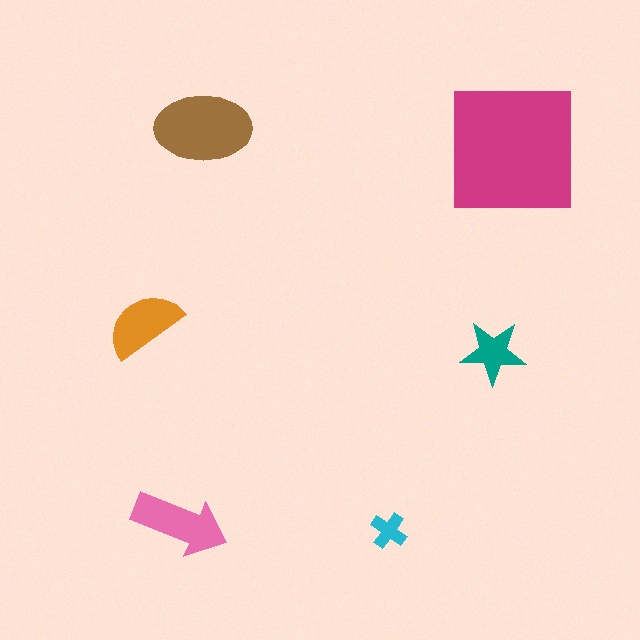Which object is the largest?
The magenta square.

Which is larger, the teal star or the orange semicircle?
The orange semicircle.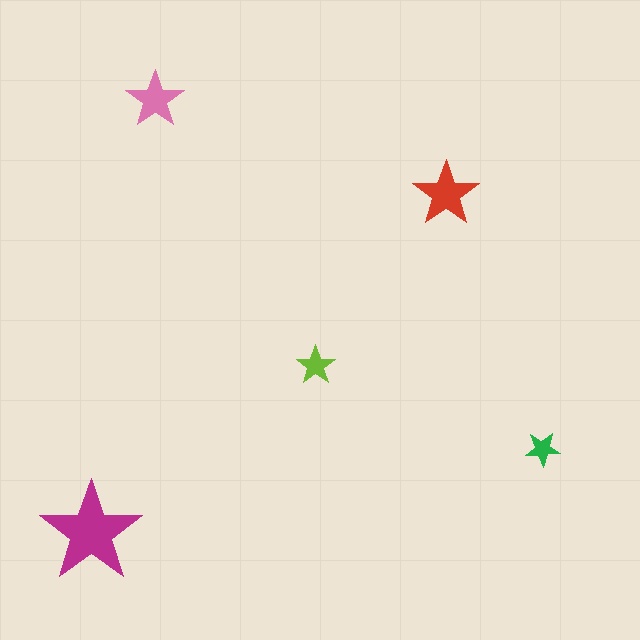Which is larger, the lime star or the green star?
The lime one.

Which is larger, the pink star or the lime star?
The pink one.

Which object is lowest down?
The magenta star is bottommost.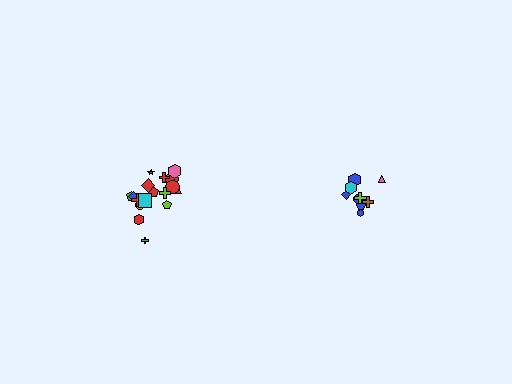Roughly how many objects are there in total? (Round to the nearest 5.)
Roughly 30 objects in total.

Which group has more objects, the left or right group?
The left group.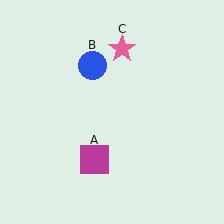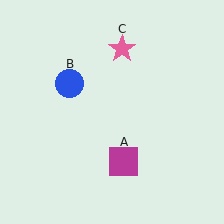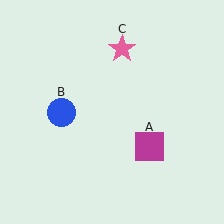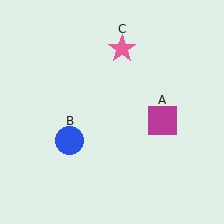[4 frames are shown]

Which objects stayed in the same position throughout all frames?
Pink star (object C) remained stationary.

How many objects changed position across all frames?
2 objects changed position: magenta square (object A), blue circle (object B).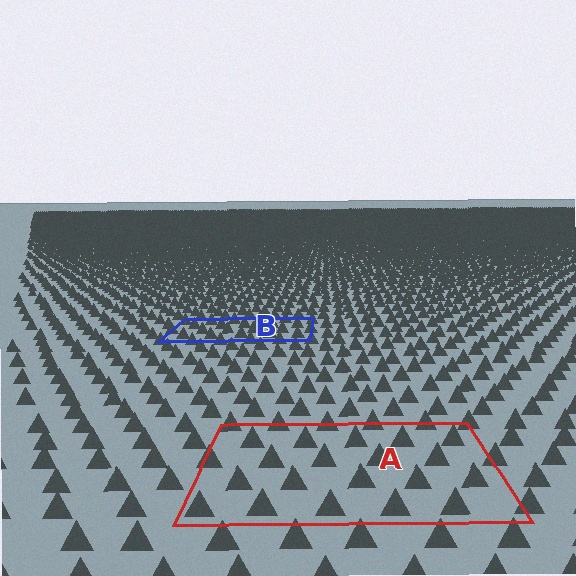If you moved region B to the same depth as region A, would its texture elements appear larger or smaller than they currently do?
They would appear larger. At a closer depth, the same texture elements are projected at a bigger on-screen size.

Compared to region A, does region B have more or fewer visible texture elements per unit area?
Region B has more texture elements per unit area — they are packed more densely because it is farther away.